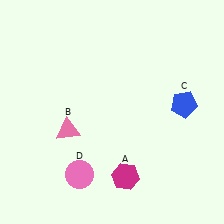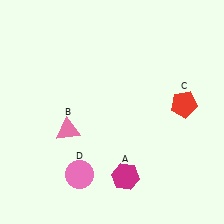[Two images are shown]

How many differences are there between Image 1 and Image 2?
There is 1 difference between the two images.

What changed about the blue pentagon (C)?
In Image 1, C is blue. In Image 2, it changed to red.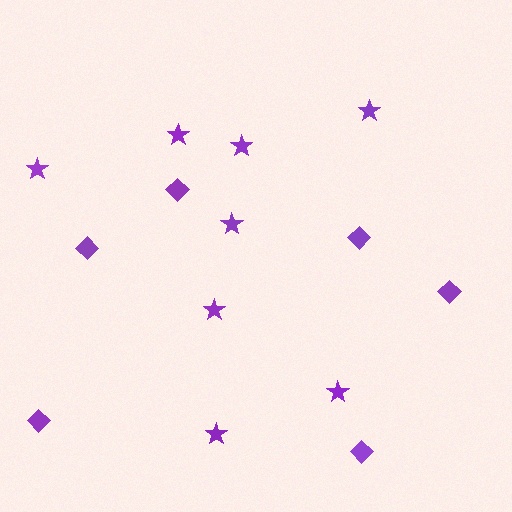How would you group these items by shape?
There are 2 groups: one group of stars (8) and one group of diamonds (6).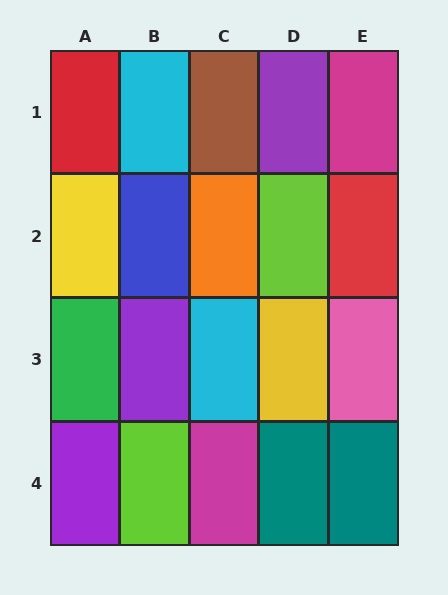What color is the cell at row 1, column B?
Cyan.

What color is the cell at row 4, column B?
Lime.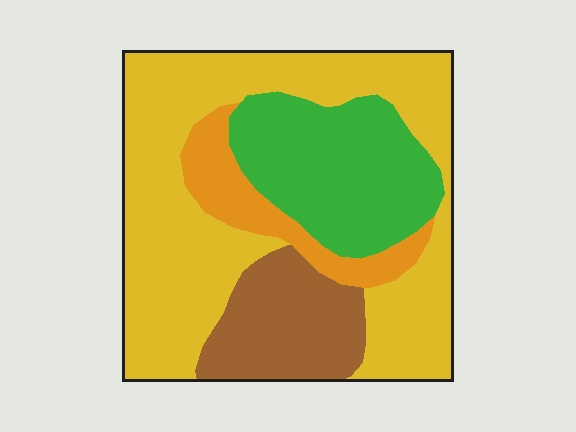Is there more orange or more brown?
Brown.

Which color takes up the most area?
Yellow, at roughly 50%.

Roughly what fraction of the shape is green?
Green covers 23% of the shape.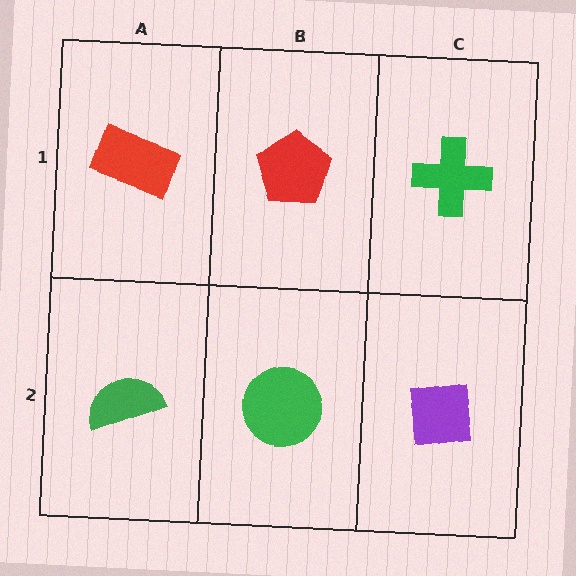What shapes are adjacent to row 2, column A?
A red rectangle (row 1, column A), a green circle (row 2, column B).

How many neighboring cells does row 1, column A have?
2.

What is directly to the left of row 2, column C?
A green circle.